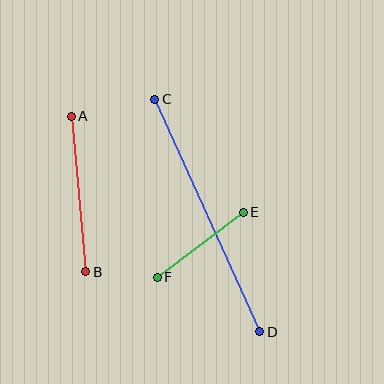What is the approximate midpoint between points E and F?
The midpoint is at approximately (200, 245) pixels.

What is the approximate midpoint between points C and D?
The midpoint is at approximately (207, 216) pixels.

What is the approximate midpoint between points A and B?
The midpoint is at approximately (78, 194) pixels.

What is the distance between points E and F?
The distance is approximately 108 pixels.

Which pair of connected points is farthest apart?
Points C and D are farthest apart.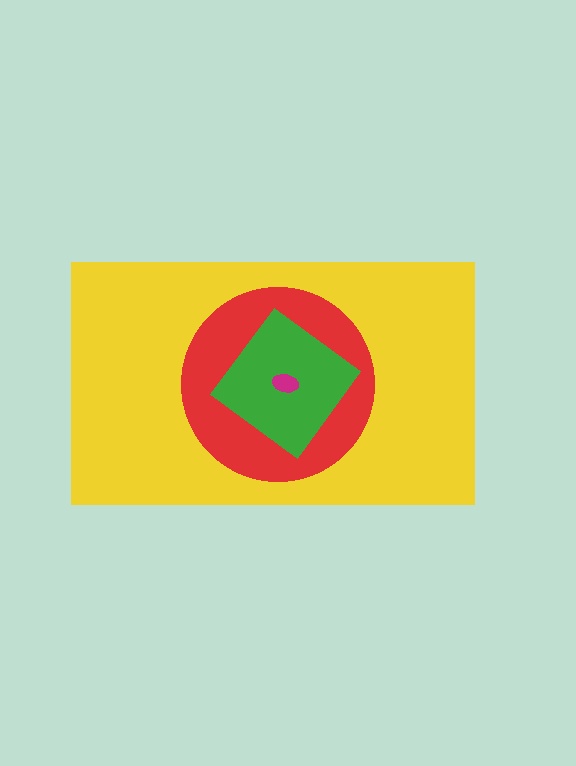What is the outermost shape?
The yellow rectangle.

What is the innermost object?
The magenta ellipse.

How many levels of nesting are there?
4.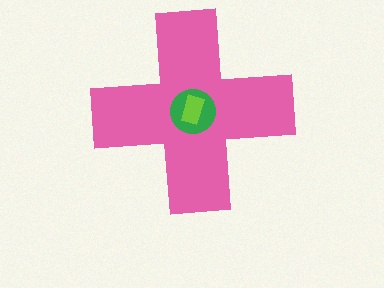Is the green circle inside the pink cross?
Yes.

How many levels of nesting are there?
3.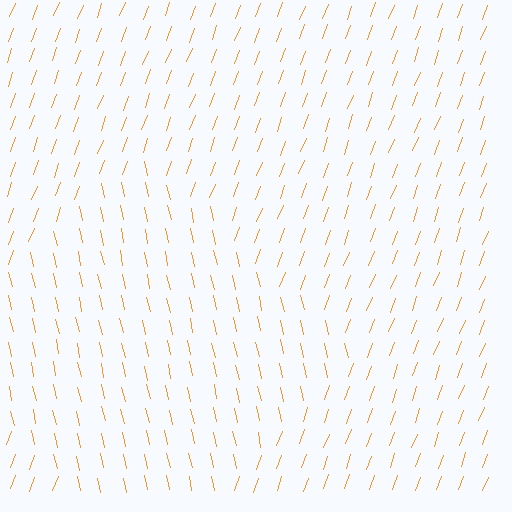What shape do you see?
I see a diamond.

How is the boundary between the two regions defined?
The boundary is defined purely by a change in line orientation (approximately 33 degrees difference). All lines are the same color and thickness.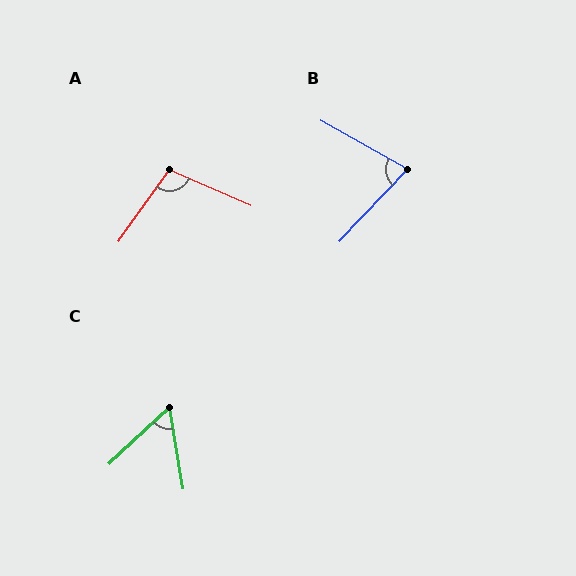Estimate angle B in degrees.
Approximately 76 degrees.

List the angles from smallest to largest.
C (56°), B (76°), A (102°).